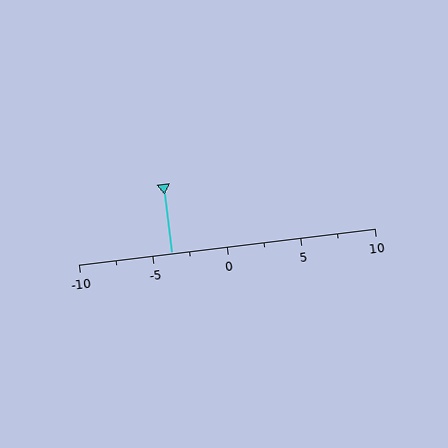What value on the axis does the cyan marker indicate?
The marker indicates approximately -3.8.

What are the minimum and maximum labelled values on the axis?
The axis runs from -10 to 10.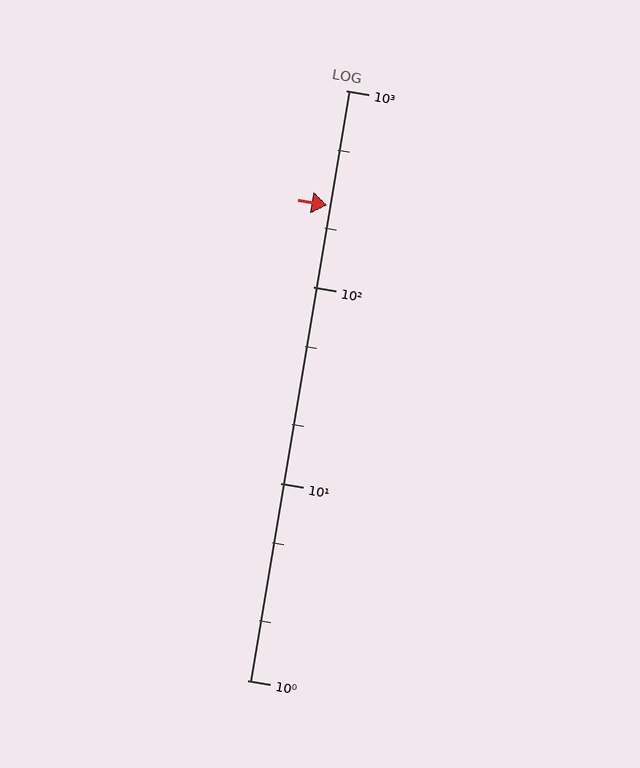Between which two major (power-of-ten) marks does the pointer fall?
The pointer is between 100 and 1000.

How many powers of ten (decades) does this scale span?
The scale spans 3 decades, from 1 to 1000.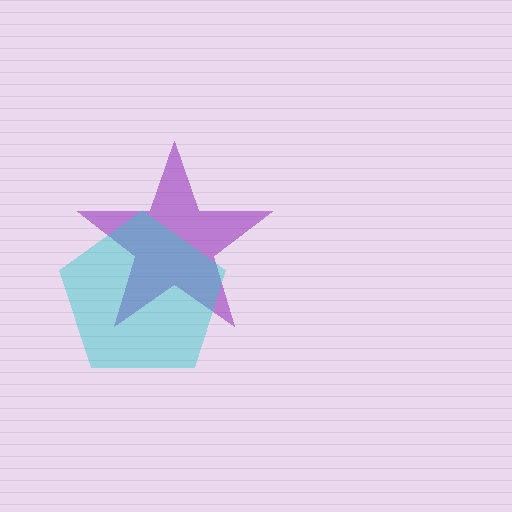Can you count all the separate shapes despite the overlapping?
Yes, there are 2 separate shapes.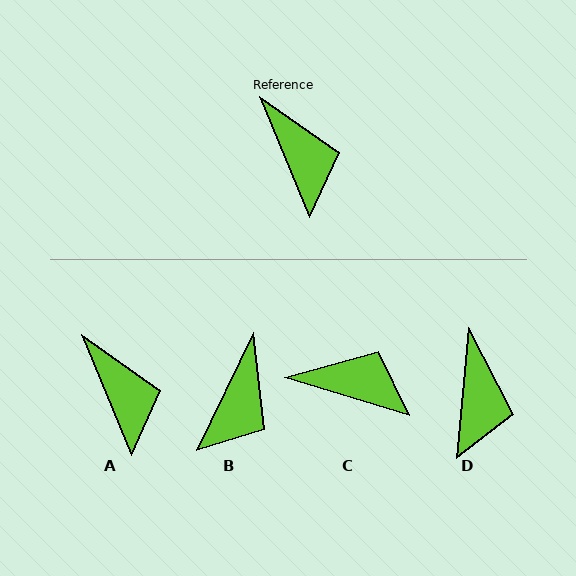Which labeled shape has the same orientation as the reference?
A.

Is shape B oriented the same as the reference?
No, it is off by about 49 degrees.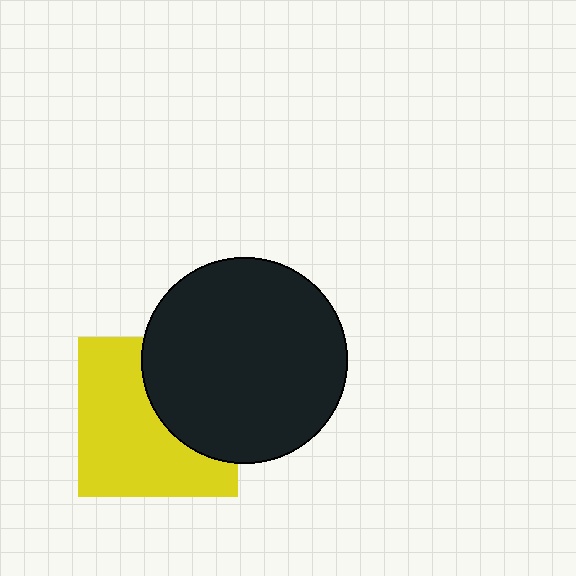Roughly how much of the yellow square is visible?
About half of it is visible (roughly 61%).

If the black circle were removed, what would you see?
You would see the complete yellow square.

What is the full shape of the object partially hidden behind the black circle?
The partially hidden object is a yellow square.